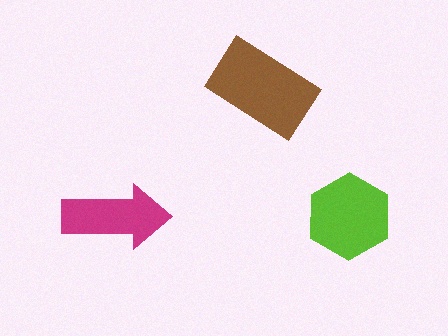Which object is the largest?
The brown rectangle.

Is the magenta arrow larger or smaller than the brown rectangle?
Smaller.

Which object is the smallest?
The magenta arrow.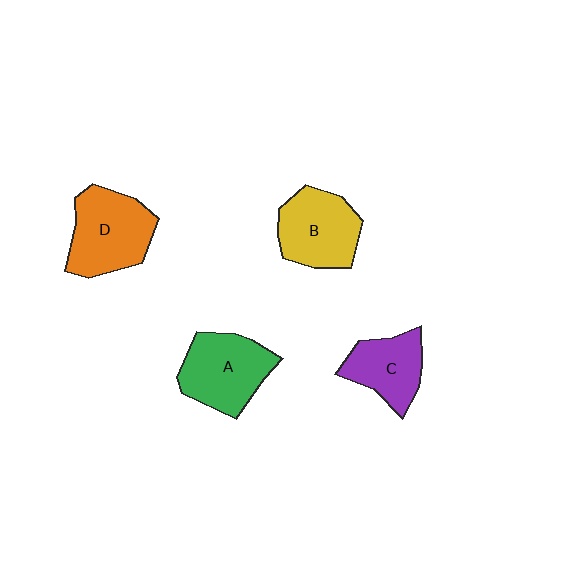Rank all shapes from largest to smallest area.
From largest to smallest: D (orange), A (green), B (yellow), C (purple).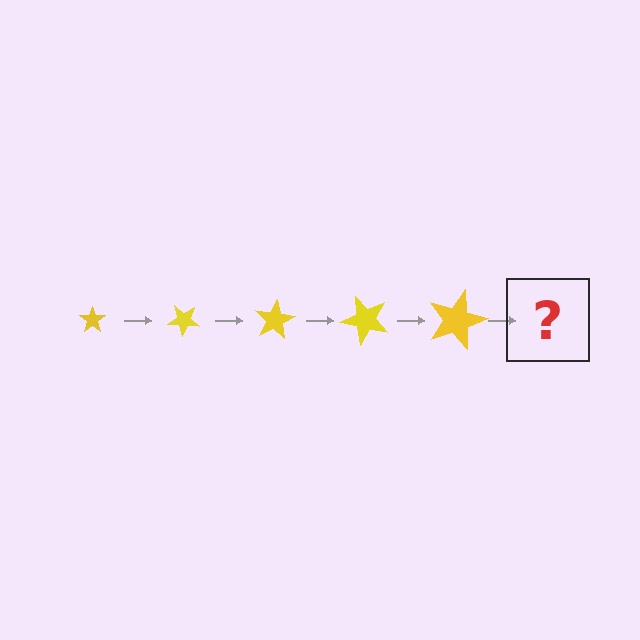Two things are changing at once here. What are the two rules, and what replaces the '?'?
The two rules are that the star grows larger each step and it rotates 40 degrees each step. The '?' should be a star, larger than the previous one and rotated 200 degrees from the start.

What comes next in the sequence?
The next element should be a star, larger than the previous one and rotated 200 degrees from the start.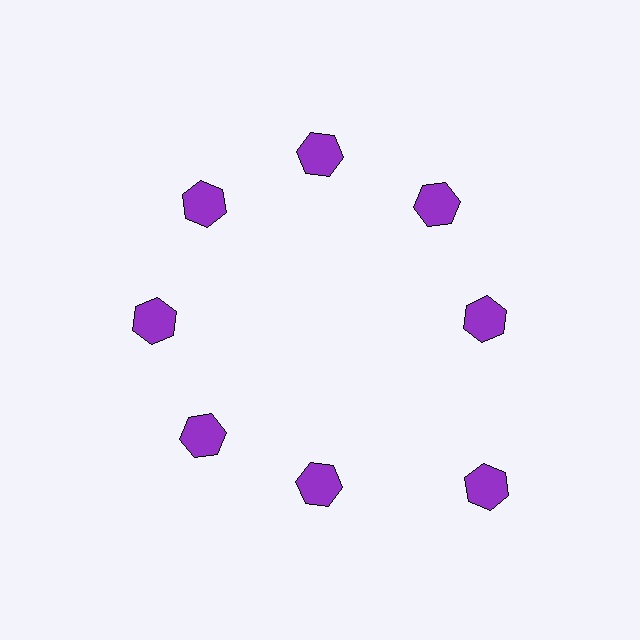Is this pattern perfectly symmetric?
No. The 8 purple hexagons are arranged in a ring, but one element near the 4 o'clock position is pushed outward from the center, breaking the 8-fold rotational symmetry.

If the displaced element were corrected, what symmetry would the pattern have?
It would have 8-fold rotational symmetry — the pattern would map onto itself every 45 degrees.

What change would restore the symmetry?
The symmetry would be restored by moving it inward, back onto the ring so that all 8 hexagons sit at equal angles and equal distance from the center.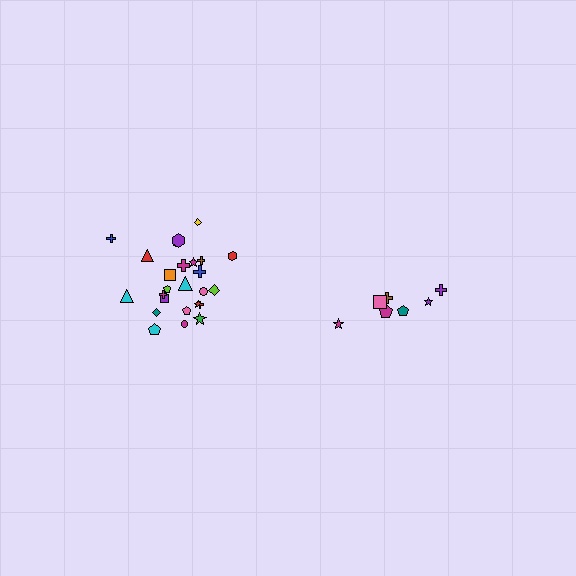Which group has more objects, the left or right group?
The left group.